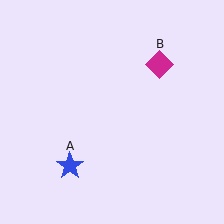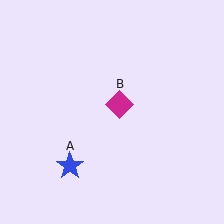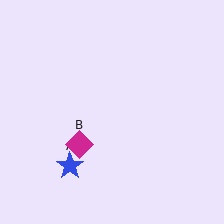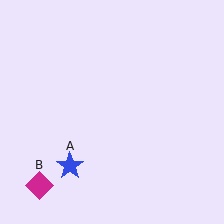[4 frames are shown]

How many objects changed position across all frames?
1 object changed position: magenta diamond (object B).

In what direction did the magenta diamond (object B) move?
The magenta diamond (object B) moved down and to the left.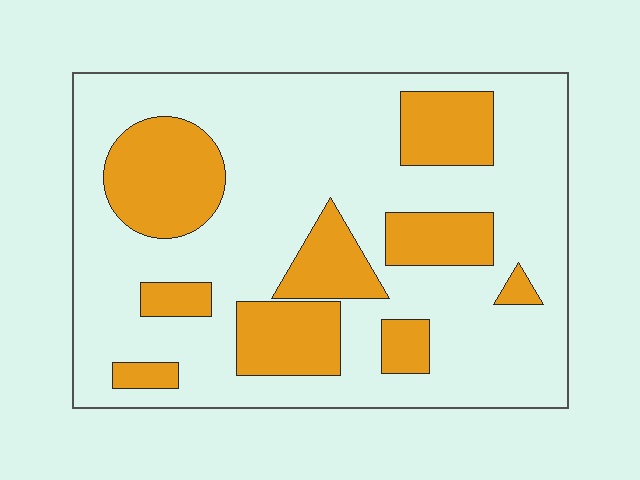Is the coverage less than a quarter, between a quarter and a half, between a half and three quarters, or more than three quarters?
Between a quarter and a half.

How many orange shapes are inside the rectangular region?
9.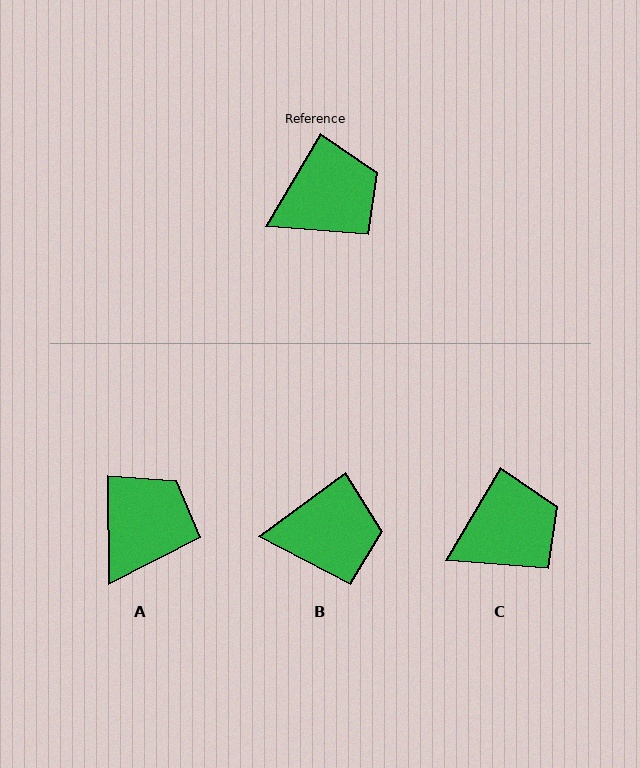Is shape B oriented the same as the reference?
No, it is off by about 23 degrees.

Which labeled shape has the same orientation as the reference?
C.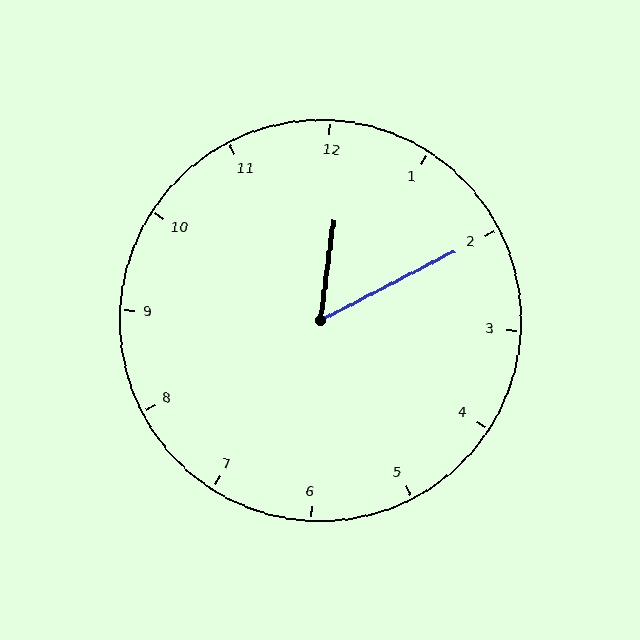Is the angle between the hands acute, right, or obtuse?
It is acute.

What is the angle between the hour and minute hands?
Approximately 55 degrees.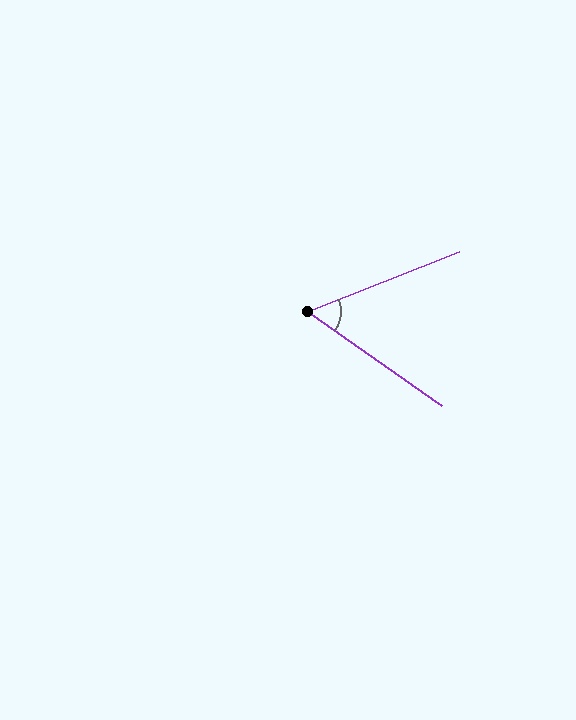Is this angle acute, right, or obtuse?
It is acute.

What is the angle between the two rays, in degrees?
Approximately 56 degrees.